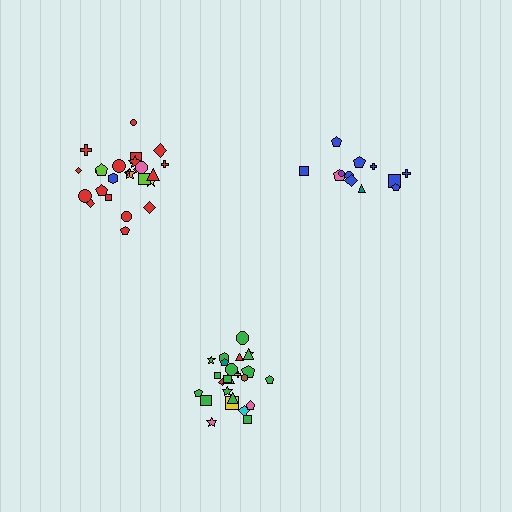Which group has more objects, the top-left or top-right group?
The top-left group.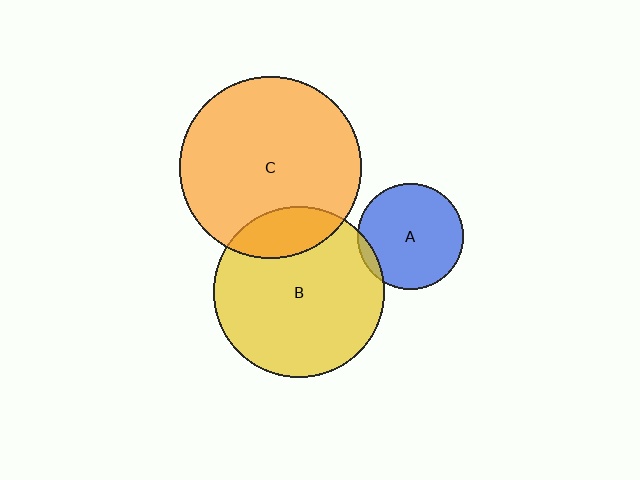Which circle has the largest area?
Circle C (orange).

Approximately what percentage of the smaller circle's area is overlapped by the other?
Approximately 5%.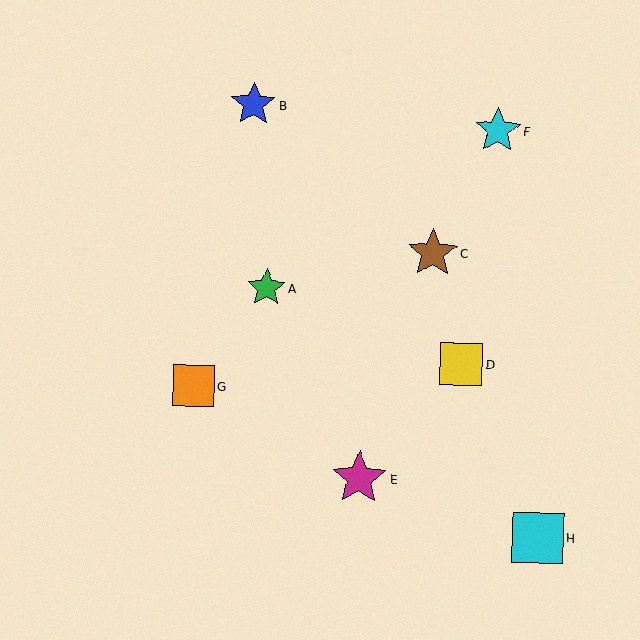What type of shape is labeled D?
Shape D is a yellow square.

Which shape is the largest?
The magenta star (labeled E) is the largest.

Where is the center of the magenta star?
The center of the magenta star is at (359, 478).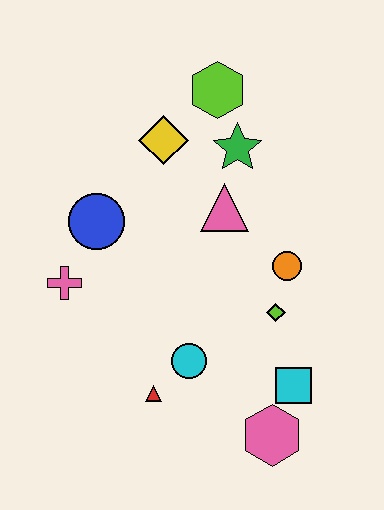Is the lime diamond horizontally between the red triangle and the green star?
No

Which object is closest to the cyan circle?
The red triangle is closest to the cyan circle.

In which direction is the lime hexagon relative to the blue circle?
The lime hexagon is above the blue circle.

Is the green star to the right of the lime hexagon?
Yes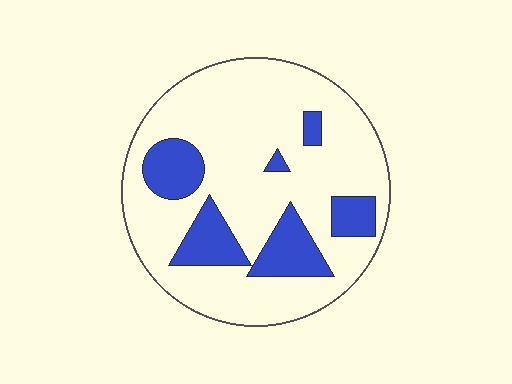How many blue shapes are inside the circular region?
6.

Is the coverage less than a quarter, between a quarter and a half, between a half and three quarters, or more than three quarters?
Less than a quarter.